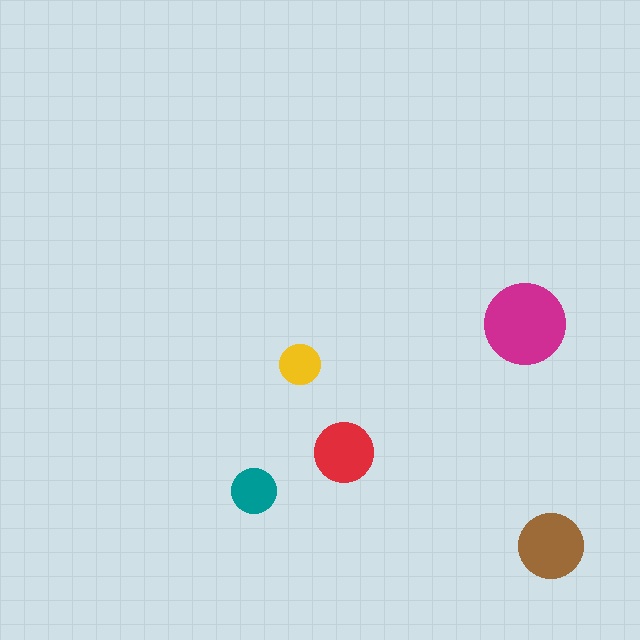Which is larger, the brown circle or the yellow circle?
The brown one.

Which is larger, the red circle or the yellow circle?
The red one.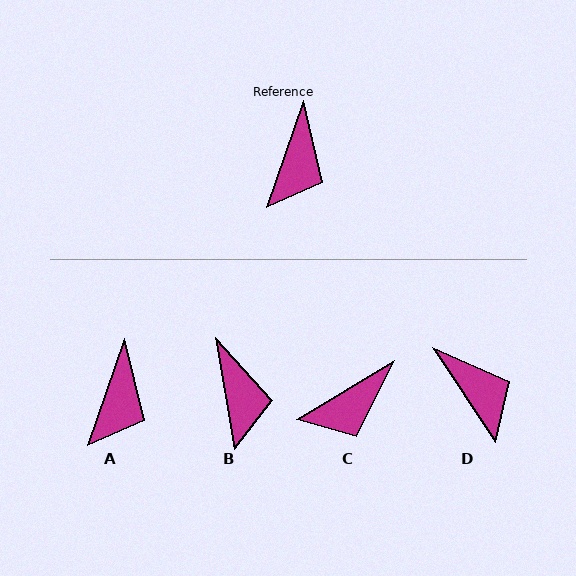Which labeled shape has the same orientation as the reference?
A.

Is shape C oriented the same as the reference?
No, it is off by about 40 degrees.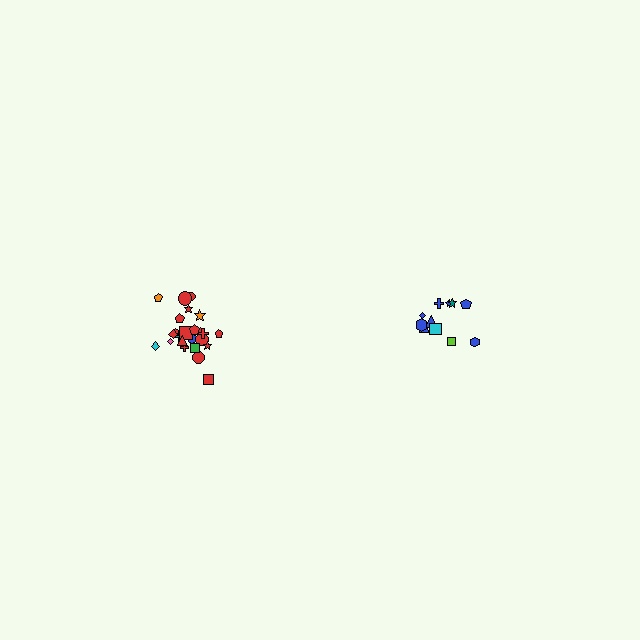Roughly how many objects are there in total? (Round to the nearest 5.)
Roughly 35 objects in total.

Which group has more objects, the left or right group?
The left group.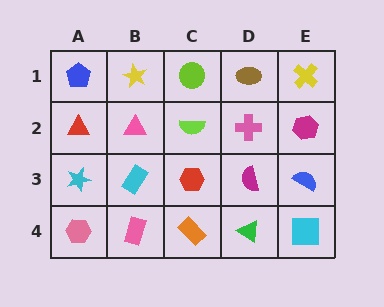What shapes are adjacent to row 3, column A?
A red triangle (row 2, column A), a pink hexagon (row 4, column A), a cyan rectangle (row 3, column B).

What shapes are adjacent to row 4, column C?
A red hexagon (row 3, column C), a pink rectangle (row 4, column B), a green triangle (row 4, column D).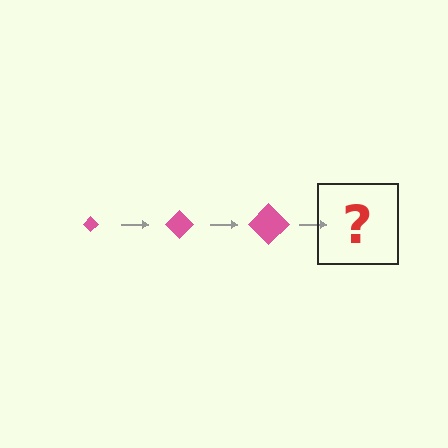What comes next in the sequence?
The next element should be a pink diamond, larger than the previous one.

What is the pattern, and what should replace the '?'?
The pattern is that the diamond gets progressively larger each step. The '?' should be a pink diamond, larger than the previous one.